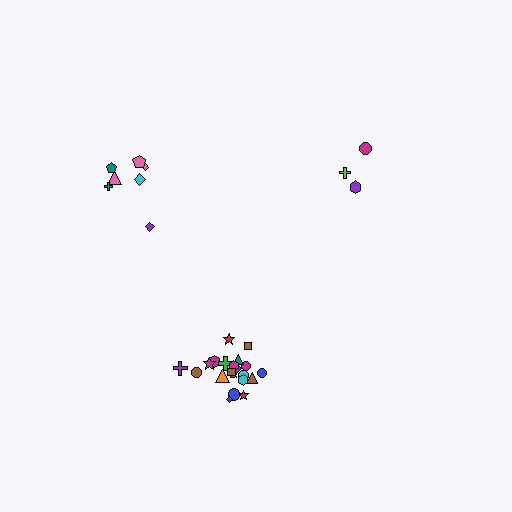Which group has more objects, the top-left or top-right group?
The top-left group.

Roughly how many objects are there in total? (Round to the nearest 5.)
Roughly 30 objects in total.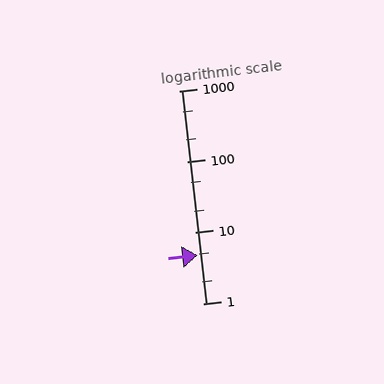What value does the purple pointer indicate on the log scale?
The pointer indicates approximately 4.8.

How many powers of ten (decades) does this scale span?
The scale spans 3 decades, from 1 to 1000.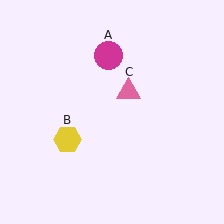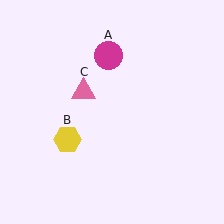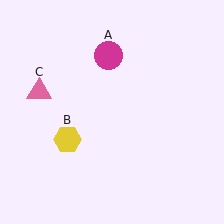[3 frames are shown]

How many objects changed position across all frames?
1 object changed position: pink triangle (object C).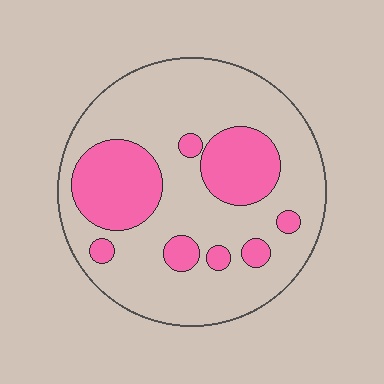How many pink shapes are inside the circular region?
8.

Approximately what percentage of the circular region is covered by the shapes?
Approximately 25%.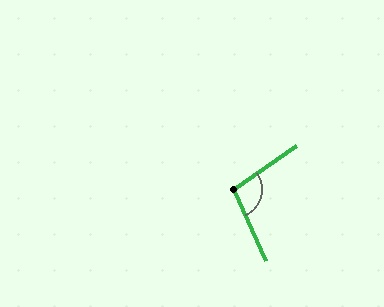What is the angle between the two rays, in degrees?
Approximately 100 degrees.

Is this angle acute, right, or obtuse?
It is obtuse.